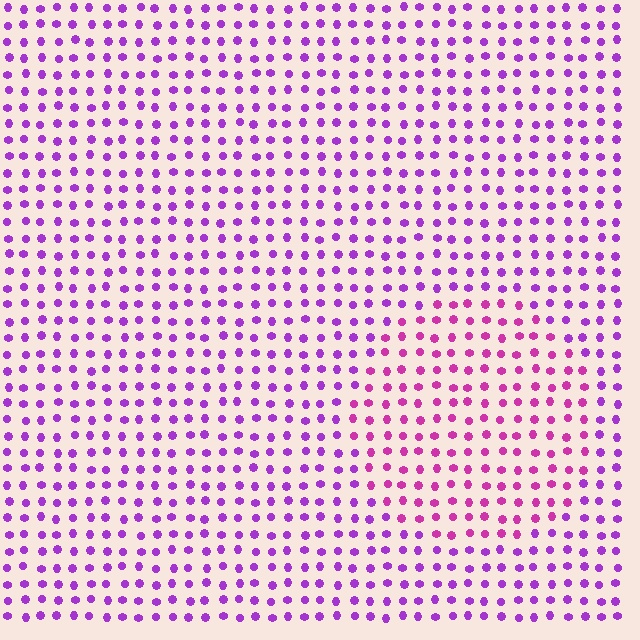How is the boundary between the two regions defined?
The boundary is defined purely by a slight shift in hue (about 31 degrees). Spacing, size, and orientation are identical on both sides.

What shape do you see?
I see a circle.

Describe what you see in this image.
The image is filled with small purple elements in a uniform arrangement. A circle-shaped region is visible where the elements are tinted to a slightly different hue, forming a subtle color boundary.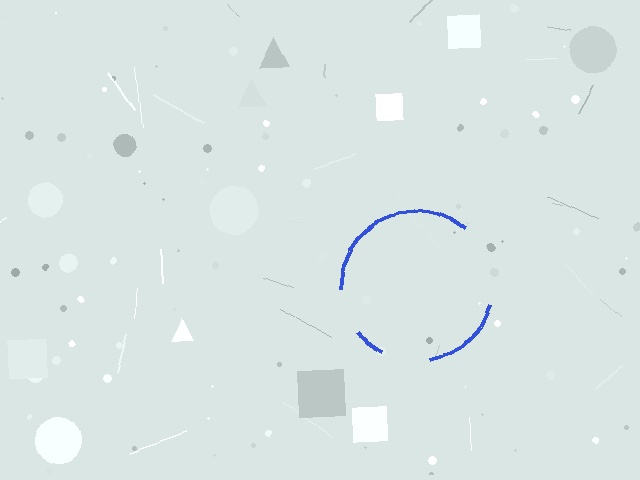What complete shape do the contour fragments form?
The contour fragments form a circle.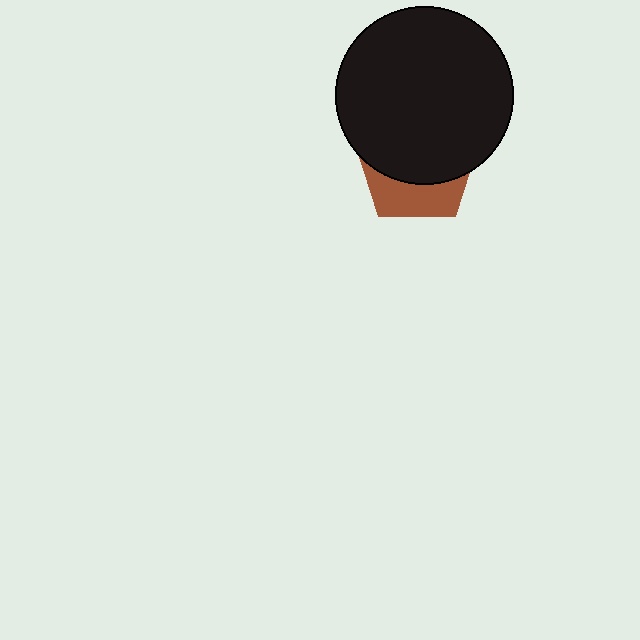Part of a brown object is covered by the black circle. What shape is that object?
It is a pentagon.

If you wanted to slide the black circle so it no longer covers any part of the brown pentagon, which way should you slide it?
Slide it up — that is the most direct way to separate the two shapes.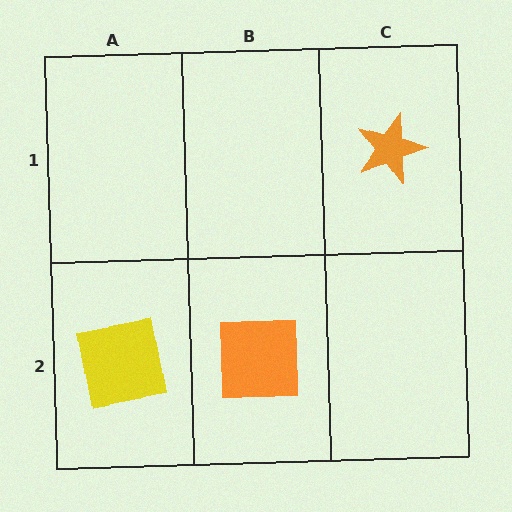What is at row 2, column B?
An orange square.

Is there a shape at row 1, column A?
No, that cell is empty.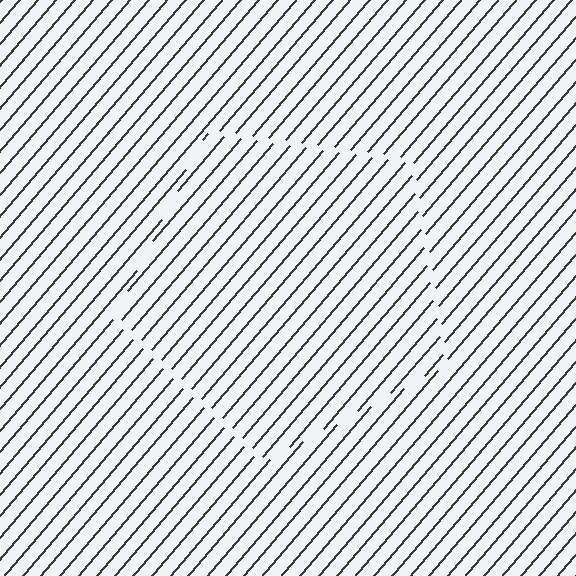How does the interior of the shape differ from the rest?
The interior of the shape contains the same grating, shifted by half a period — the contour is defined by the phase discontinuity where line-ends from the inner and outer gratings abut.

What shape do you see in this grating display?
An illusory pentagon. The interior of the shape contains the same grating, shifted by half a period — the contour is defined by the phase discontinuity where line-ends from the inner and outer gratings abut.